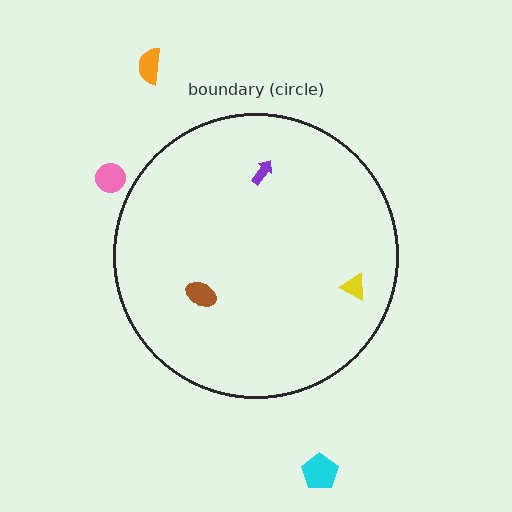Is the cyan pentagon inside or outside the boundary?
Outside.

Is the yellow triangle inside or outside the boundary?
Inside.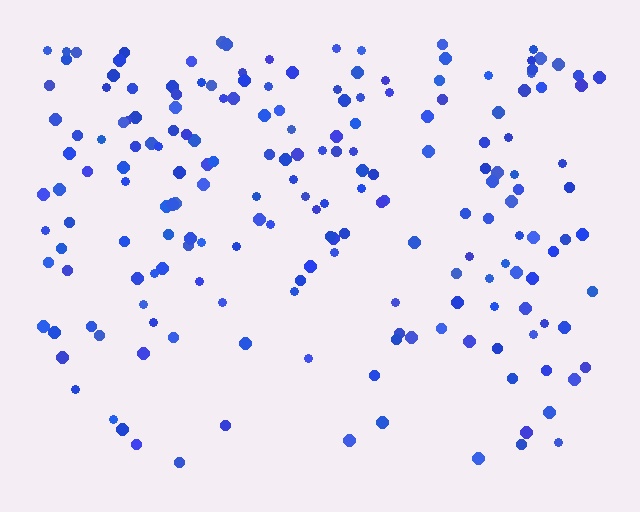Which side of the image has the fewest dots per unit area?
The bottom.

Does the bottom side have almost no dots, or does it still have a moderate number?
Still a moderate number, just noticeably fewer than the top.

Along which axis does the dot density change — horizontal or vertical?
Vertical.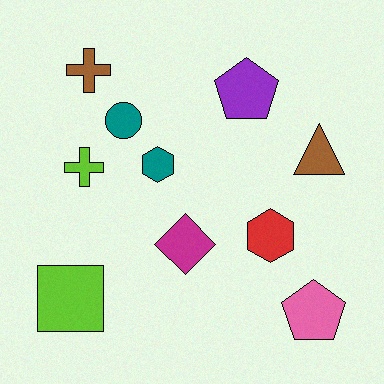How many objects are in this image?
There are 10 objects.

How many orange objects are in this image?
There are no orange objects.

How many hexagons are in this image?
There are 2 hexagons.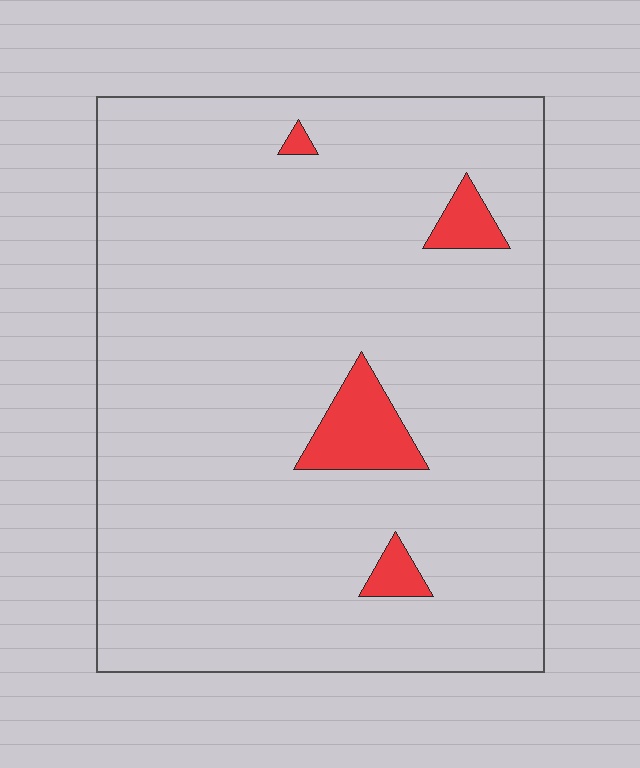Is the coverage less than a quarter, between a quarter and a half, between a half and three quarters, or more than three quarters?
Less than a quarter.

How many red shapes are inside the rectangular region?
4.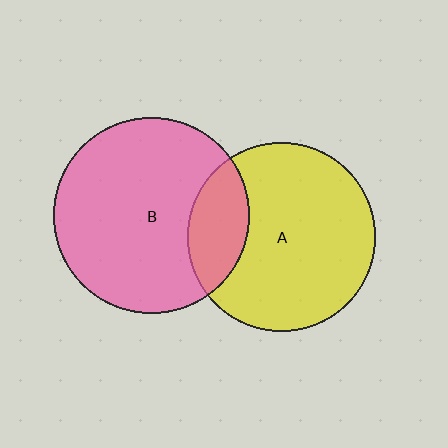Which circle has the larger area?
Circle B (pink).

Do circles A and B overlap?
Yes.